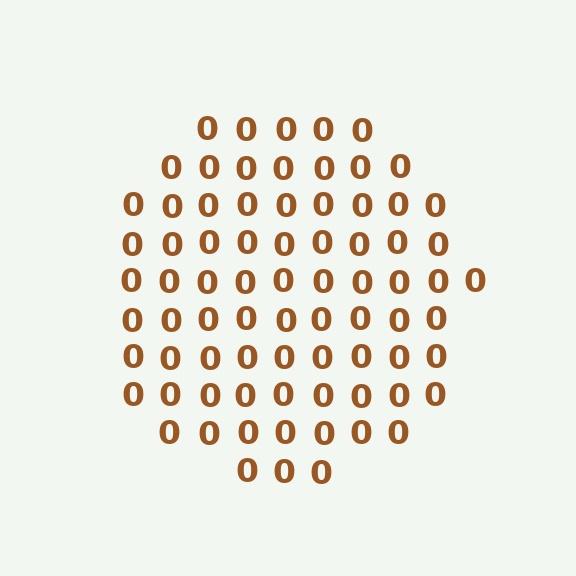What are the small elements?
The small elements are digit 0's.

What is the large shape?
The large shape is a circle.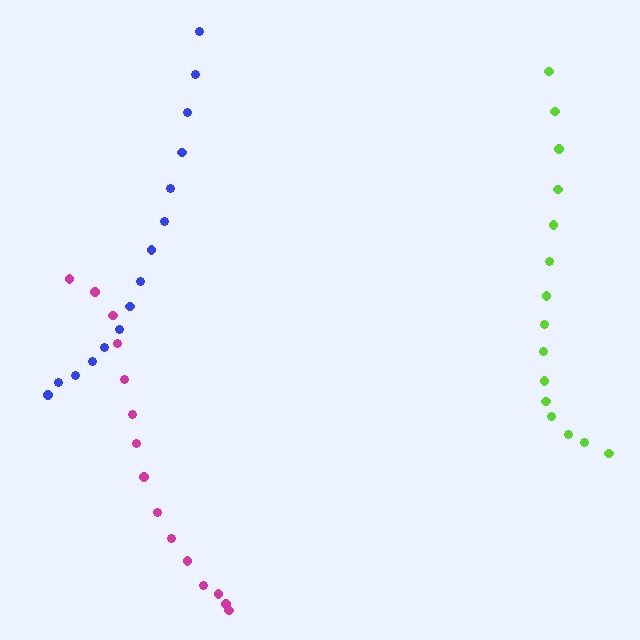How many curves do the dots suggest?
There are 3 distinct paths.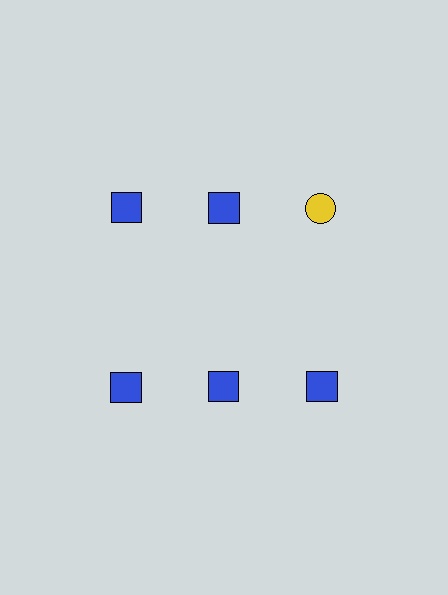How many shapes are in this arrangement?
There are 6 shapes arranged in a grid pattern.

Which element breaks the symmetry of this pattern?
The yellow circle in the top row, center column breaks the symmetry. All other shapes are blue squares.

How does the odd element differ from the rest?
It differs in both color (yellow instead of blue) and shape (circle instead of square).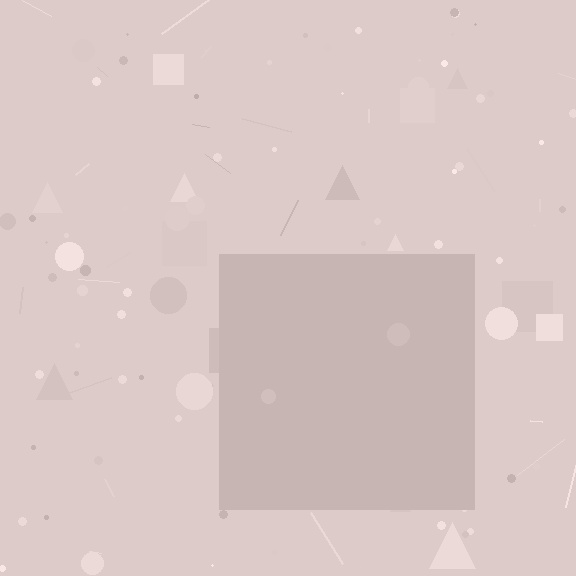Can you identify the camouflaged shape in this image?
The camouflaged shape is a square.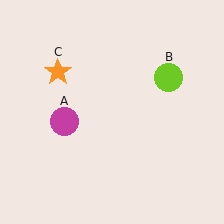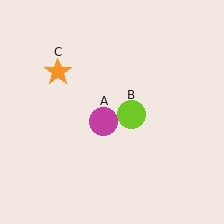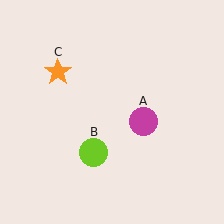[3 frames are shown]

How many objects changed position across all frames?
2 objects changed position: magenta circle (object A), lime circle (object B).